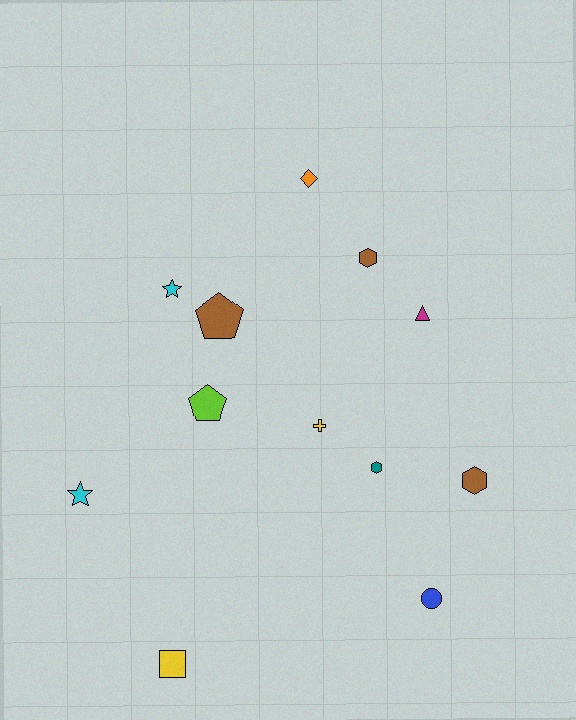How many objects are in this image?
There are 12 objects.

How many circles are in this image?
There is 1 circle.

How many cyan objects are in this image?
There are 2 cyan objects.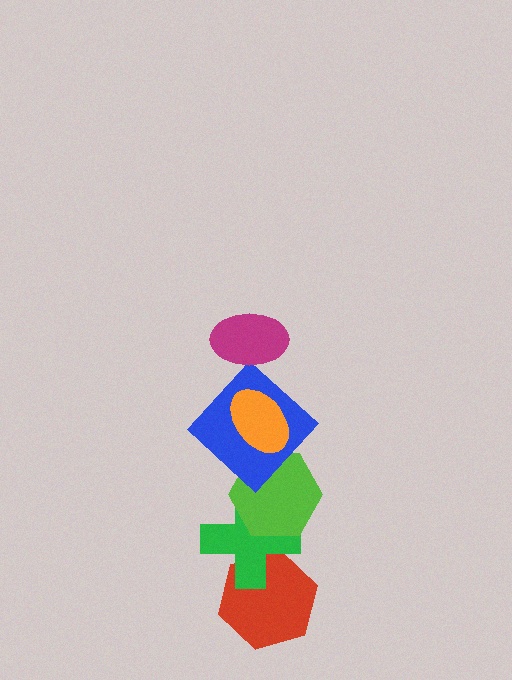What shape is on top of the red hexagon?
The green cross is on top of the red hexagon.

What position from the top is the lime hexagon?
The lime hexagon is 4th from the top.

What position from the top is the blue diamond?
The blue diamond is 3rd from the top.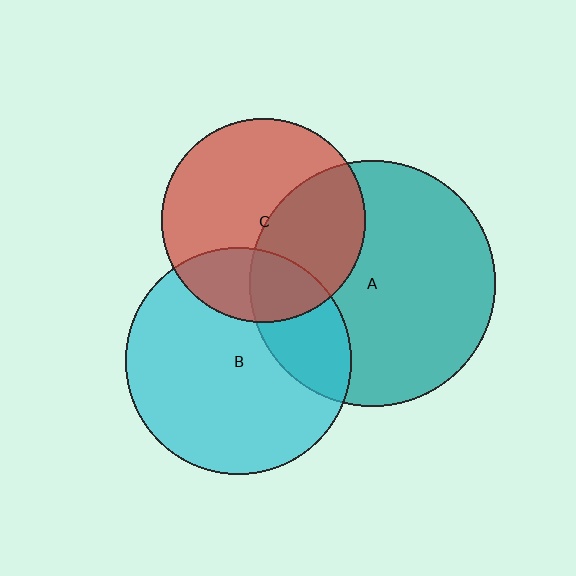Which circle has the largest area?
Circle A (teal).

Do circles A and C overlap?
Yes.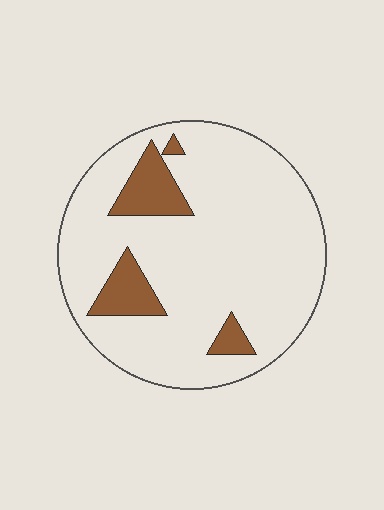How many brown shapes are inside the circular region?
4.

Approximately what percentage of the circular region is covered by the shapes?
Approximately 15%.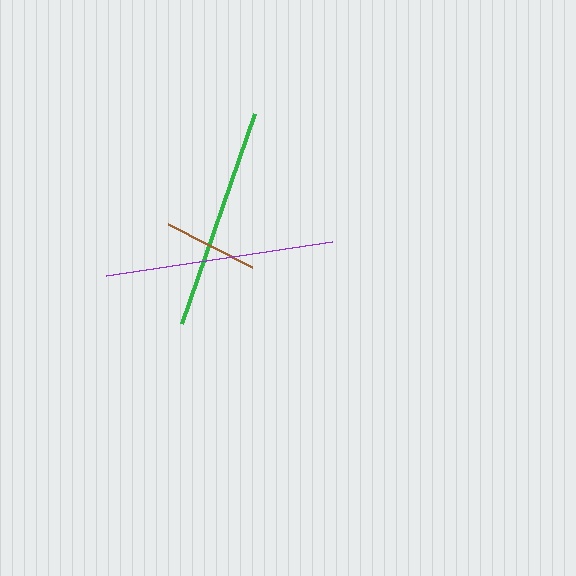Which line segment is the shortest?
The brown line is the shortest at approximately 95 pixels.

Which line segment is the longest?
The purple line is the longest at approximately 229 pixels.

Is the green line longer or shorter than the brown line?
The green line is longer than the brown line.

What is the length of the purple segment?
The purple segment is approximately 229 pixels long.